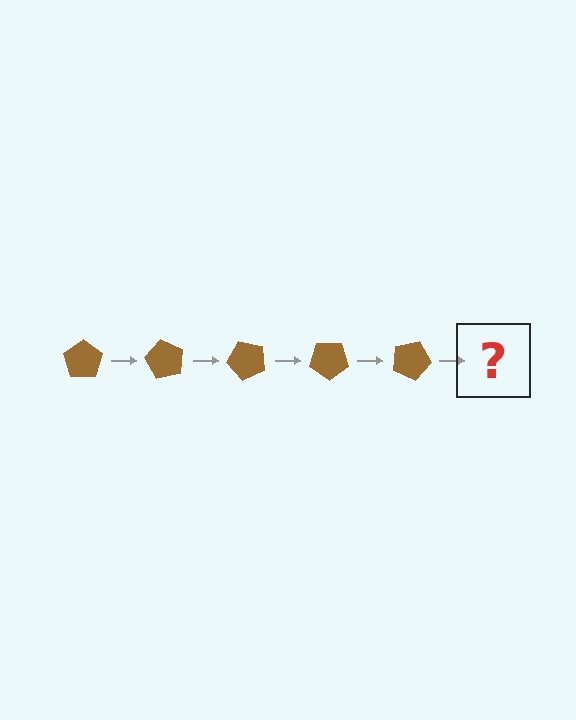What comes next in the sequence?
The next element should be a brown pentagon rotated 300 degrees.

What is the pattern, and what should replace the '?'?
The pattern is that the pentagon rotates 60 degrees each step. The '?' should be a brown pentagon rotated 300 degrees.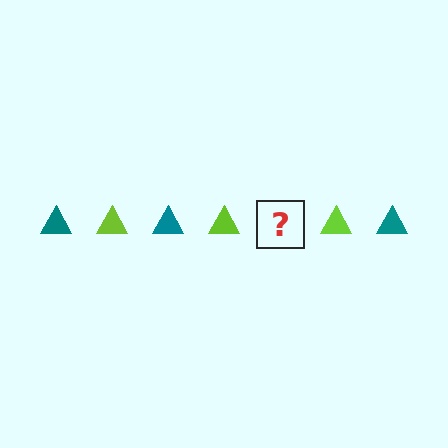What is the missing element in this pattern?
The missing element is a teal triangle.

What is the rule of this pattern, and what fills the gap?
The rule is that the pattern cycles through teal, lime triangles. The gap should be filled with a teal triangle.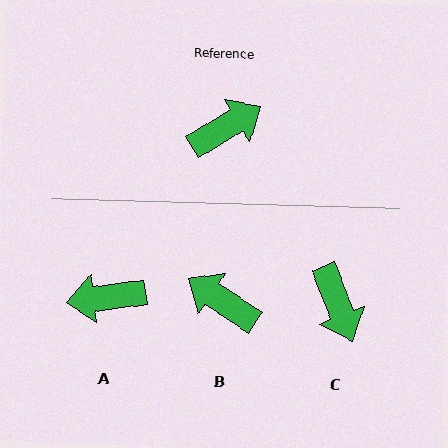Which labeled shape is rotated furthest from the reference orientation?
A, about 157 degrees away.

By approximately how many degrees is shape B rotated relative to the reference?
Approximately 115 degrees counter-clockwise.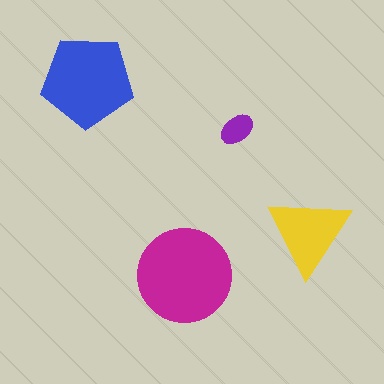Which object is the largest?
The magenta circle.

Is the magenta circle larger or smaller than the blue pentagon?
Larger.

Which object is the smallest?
The purple ellipse.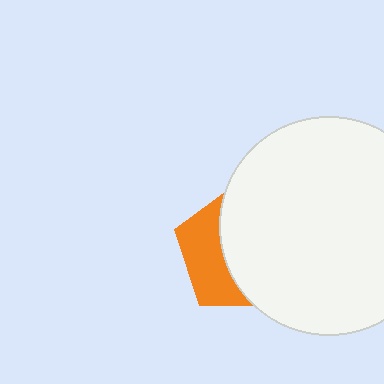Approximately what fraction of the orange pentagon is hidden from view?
Roughly 63% of the orange pentagon is hidden behind the white circle.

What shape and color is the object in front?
The object in front is a white circle.